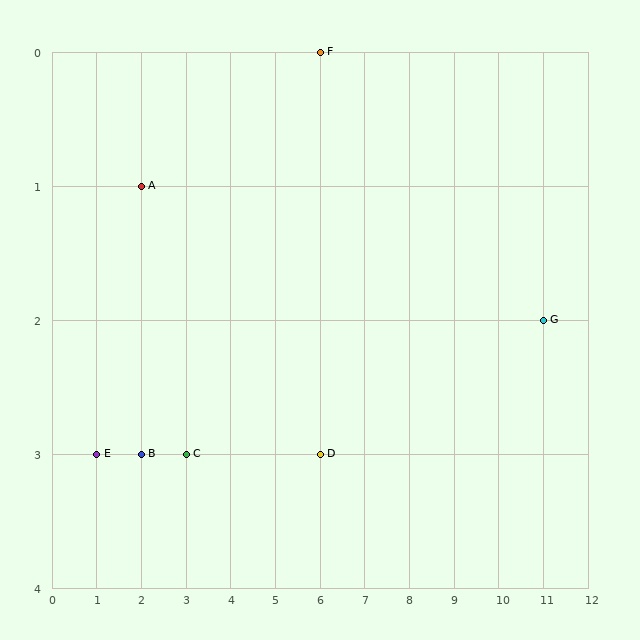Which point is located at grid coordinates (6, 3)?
Point D is at (6, 3).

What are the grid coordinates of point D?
Point D is at grid coordinates (6, 3).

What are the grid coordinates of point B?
Point B is at grid coordinates (2, 3).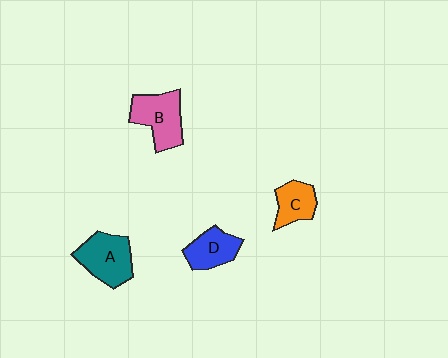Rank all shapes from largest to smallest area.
From largest to smallest: A (teal), B (pink), D (blue), C (orange).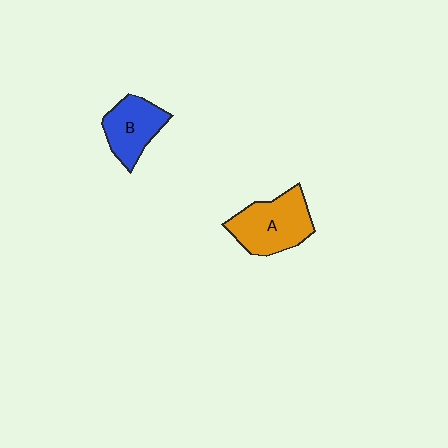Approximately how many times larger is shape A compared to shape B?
Approximately 1.3 times.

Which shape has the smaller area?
Shape B (blue).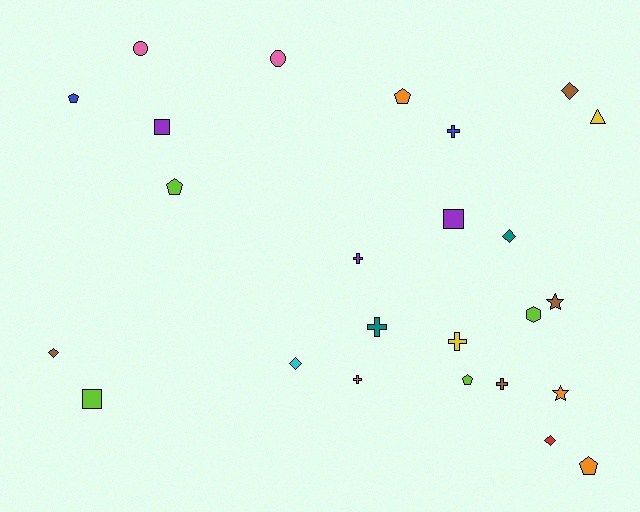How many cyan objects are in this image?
There is 1 cyan object.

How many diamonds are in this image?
There are 5 diamonds.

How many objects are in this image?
There are 25 objects.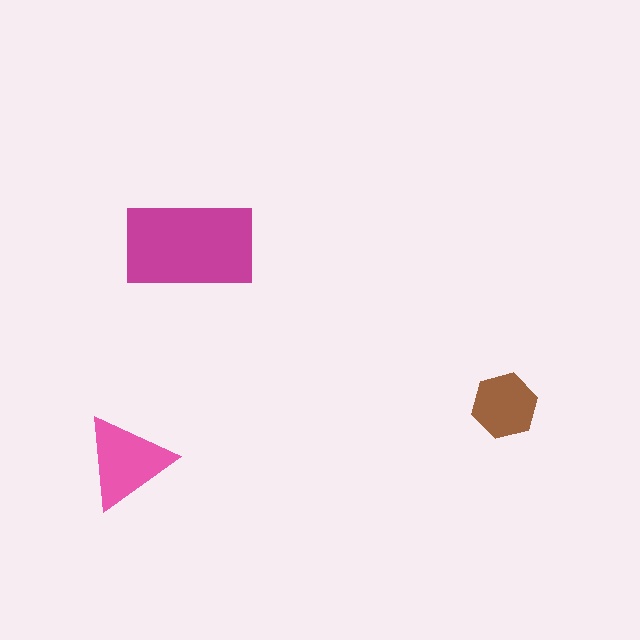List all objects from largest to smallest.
The magenta rectangle, the pink triangle, the brown hexagon.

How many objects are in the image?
There are 3 objects in the image.